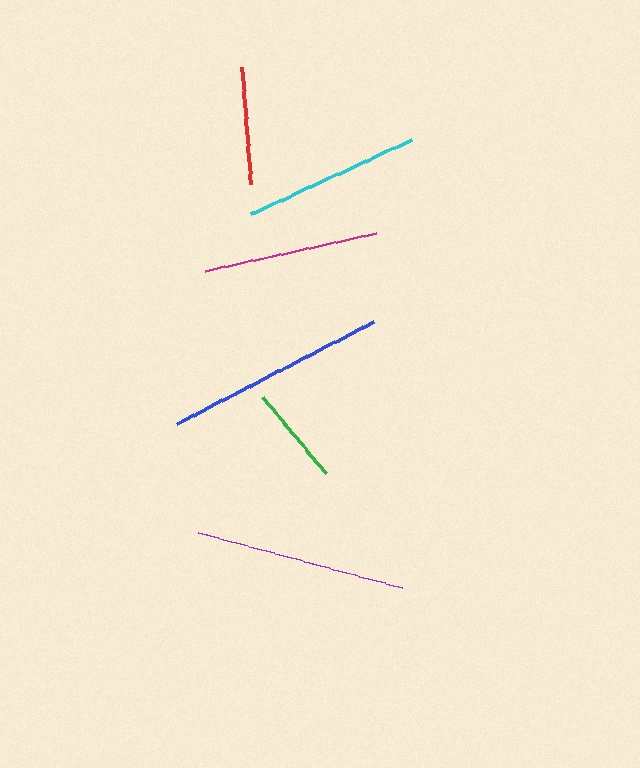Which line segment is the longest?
The blue line is the longest at approximately 222 pixels.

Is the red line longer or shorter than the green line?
The red line is longer than the green line.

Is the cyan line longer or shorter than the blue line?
The blue line is longer than the cyan line.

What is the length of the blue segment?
The blue segment is approximately 222 pixels long.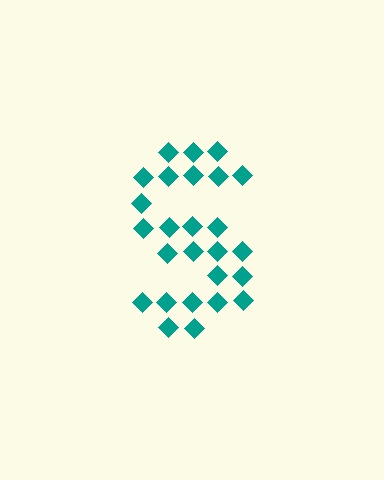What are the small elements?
The small elements are diamonds.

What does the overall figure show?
The overall figure shows the letter S.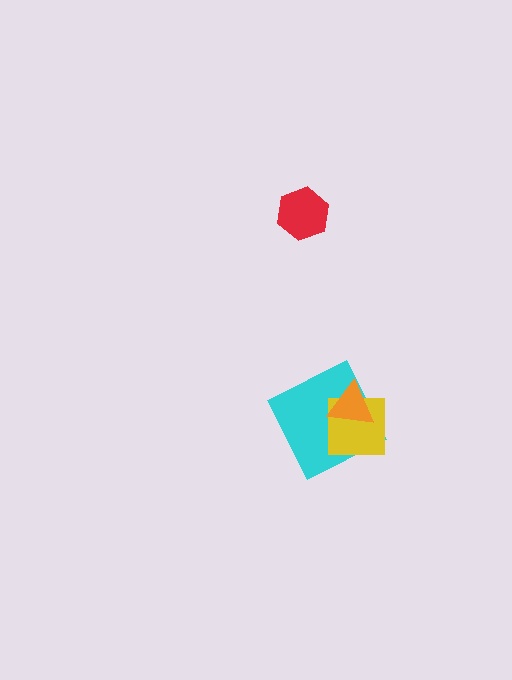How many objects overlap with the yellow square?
2 objects overlap with the yellow square.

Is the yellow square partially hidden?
Yes, it is partially covered by another shape.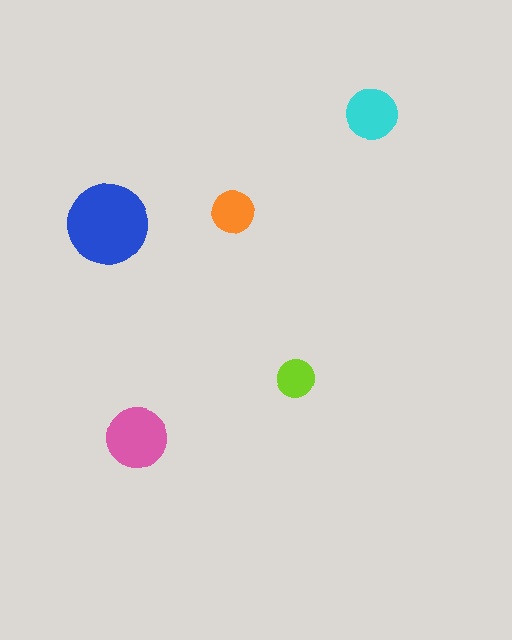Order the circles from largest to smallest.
the blue one, the pink one, the cyan one, the orange one, the lime one.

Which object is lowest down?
The pink circle is bottommost.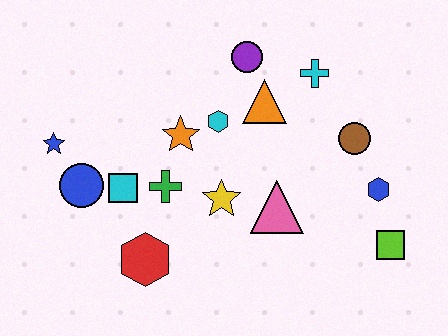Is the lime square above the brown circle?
No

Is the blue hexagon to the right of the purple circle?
Yes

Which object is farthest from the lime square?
The blue star is farthest from the lime square.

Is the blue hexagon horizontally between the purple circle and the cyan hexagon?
No